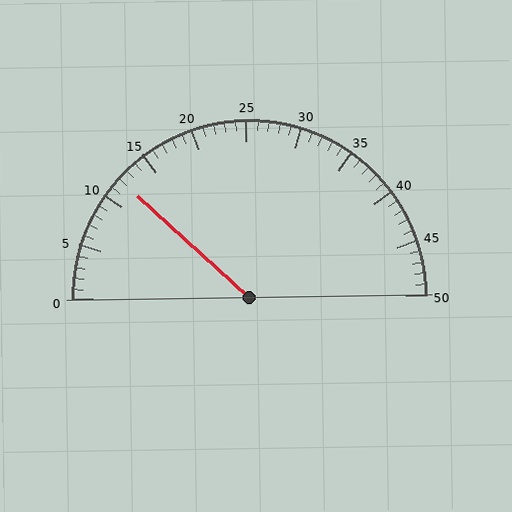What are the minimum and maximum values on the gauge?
The gauge ranges from 0 to 50.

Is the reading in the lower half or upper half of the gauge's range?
The reading is in the lower half of the range (0 to 50).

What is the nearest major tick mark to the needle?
The nearest major tick mark is 10.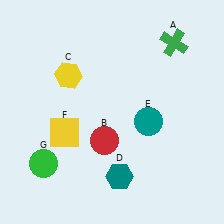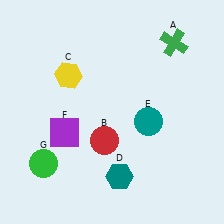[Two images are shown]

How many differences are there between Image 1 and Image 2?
There is 1 difference between the two images.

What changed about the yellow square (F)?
In Image 1, F is yellow. In Image 2, it changed to purple.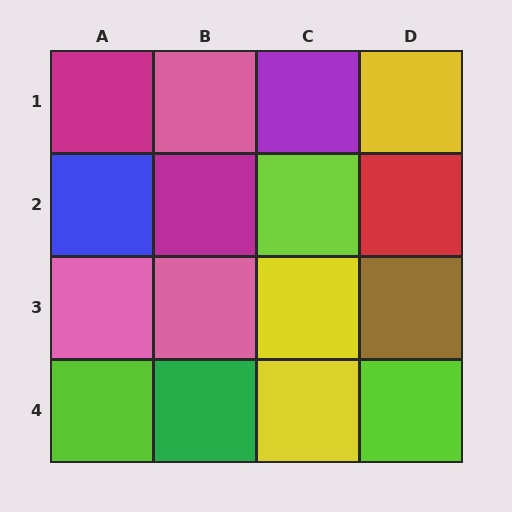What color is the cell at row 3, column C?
Yellow.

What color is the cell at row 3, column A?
Pink.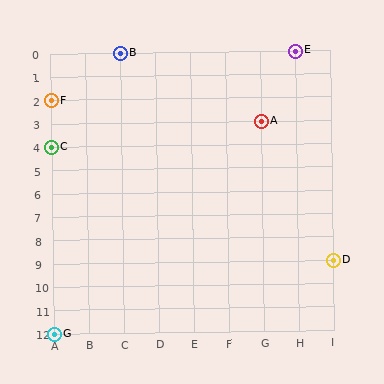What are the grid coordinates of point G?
Point G is at grid coordinates (A, 12).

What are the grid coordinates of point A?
Point A is at grid coordinates (G, 3).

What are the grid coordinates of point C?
Point C is at grid coordinates (A, 4).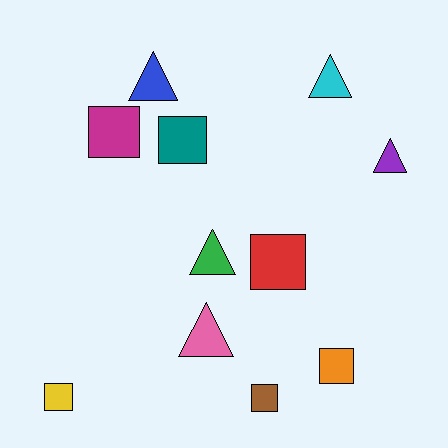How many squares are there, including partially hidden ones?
There are 6 squares.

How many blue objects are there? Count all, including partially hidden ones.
There is 1 blue object.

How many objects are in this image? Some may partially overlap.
There are 11 objects.